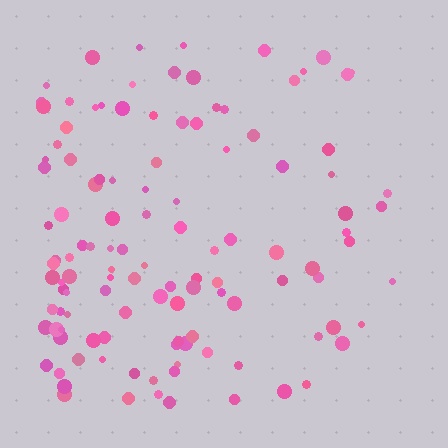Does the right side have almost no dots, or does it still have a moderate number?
Still a moderate number, just noticeably fewer than the left.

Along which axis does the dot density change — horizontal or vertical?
Horizontal.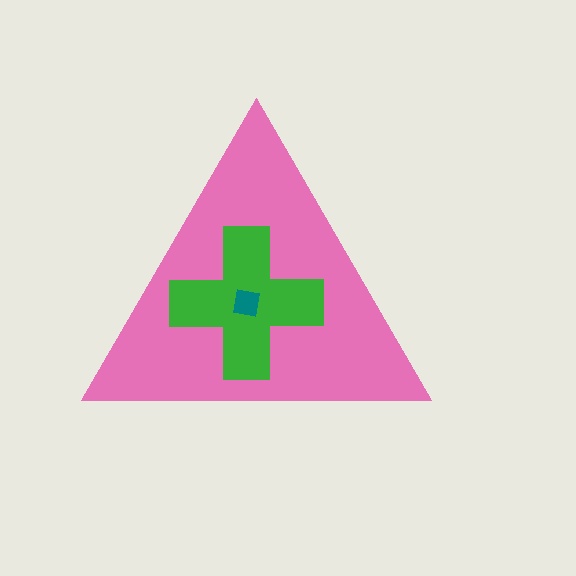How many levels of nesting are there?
3.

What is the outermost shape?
The pink triangle.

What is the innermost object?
The teal square.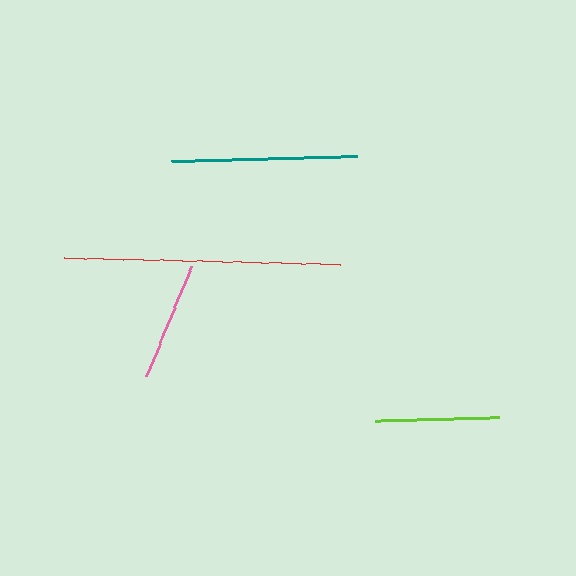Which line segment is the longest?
The red line is the longest at approximately 276 pixels.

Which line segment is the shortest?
The pink line is the shortest at approximately 119 pixels.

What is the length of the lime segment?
The lime segment is approximately 123 pixels long.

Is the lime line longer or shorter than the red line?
The red line is longer than the lime line.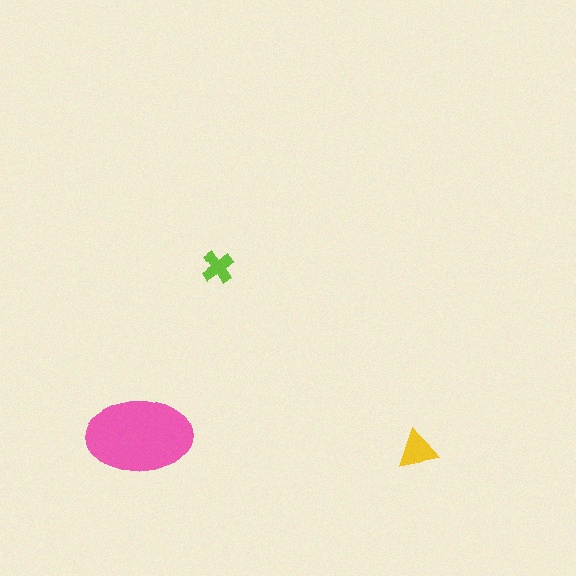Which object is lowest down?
The yellow triangle is bottommost.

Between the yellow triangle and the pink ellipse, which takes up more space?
The pink ellipse.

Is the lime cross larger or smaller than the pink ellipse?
Smaller.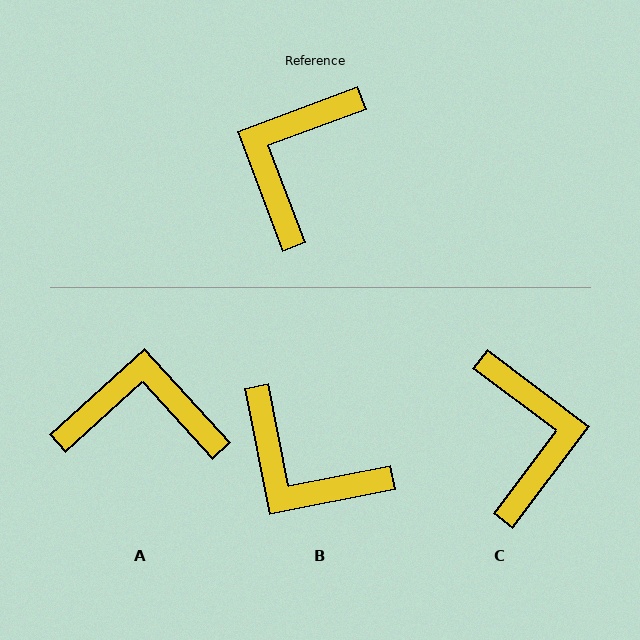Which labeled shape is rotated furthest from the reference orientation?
C, about 148 degrees away.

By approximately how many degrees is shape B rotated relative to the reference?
Approximately 81 degrees counter-clockwise.